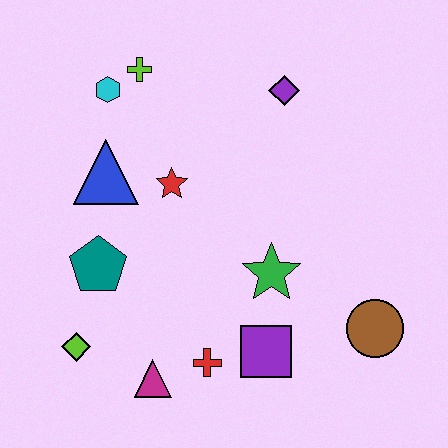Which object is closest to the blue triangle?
The red star is closest to the blue triangle.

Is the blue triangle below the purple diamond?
Yes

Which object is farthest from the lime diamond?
The purple diamond is farthest from the lime diamond.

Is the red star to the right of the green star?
No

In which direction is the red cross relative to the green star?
The red cross is below the green star.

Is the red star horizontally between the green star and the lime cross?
Yes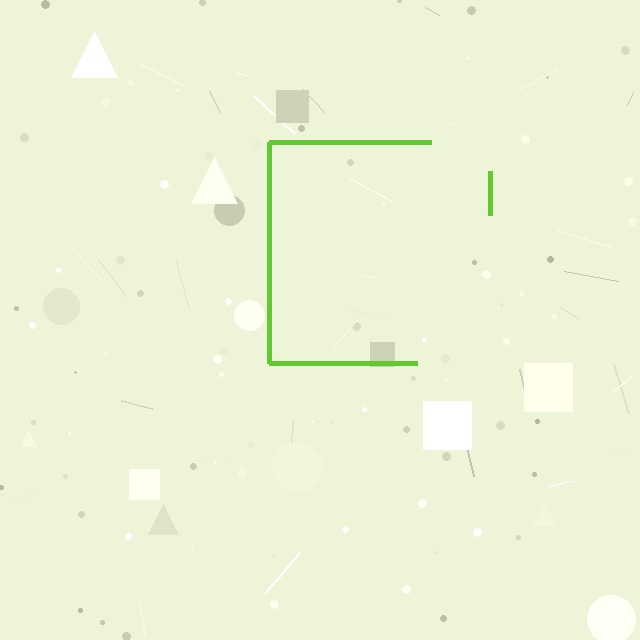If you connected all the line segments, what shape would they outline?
They would outline a square.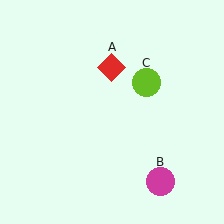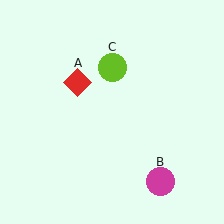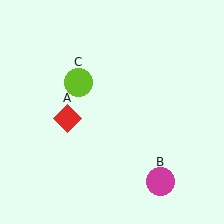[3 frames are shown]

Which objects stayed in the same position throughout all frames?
Magenta circle (object B) remained stationary.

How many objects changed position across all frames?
2 objects changed position: red diamond (object A), lime circle (object C).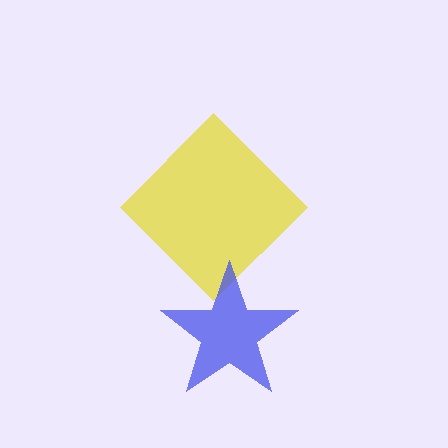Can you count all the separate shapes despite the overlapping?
Yes, there are 2 separate shapes.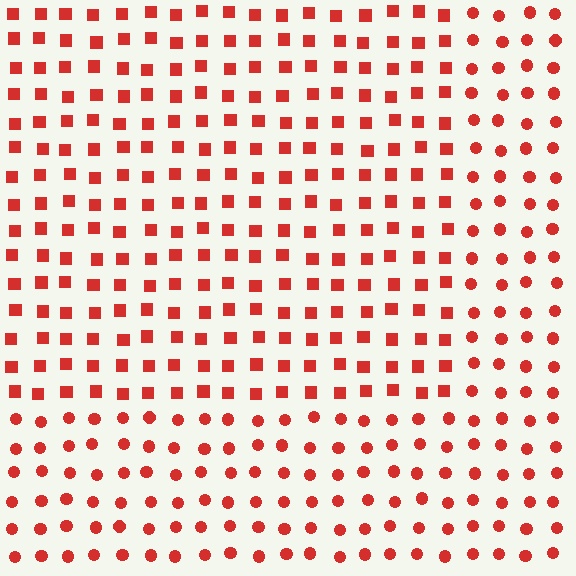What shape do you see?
I see a rectangle.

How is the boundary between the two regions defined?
The boundary is defined by a change in element shape: squares inside vs. circles outside. All elements share the same color and spacing.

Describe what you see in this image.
The image is filled with small red elements arranged in a uniform grid. A rectangle-shaped region contains squares, while the surrounding area contains circles. The boundary is defined purely by the change in element shape.